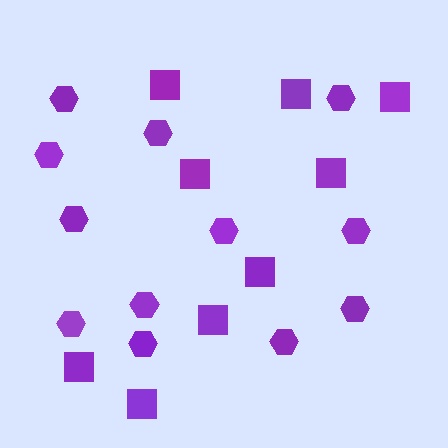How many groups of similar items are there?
There are 2 groups: one group of hexagons (12) and one group of squares (9).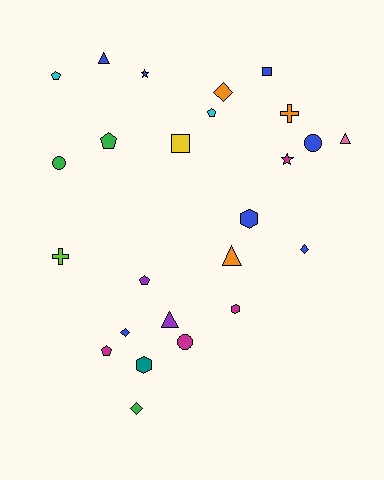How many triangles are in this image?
There are 4 triangles.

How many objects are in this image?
There are 25 objects.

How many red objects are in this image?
There are no red objects.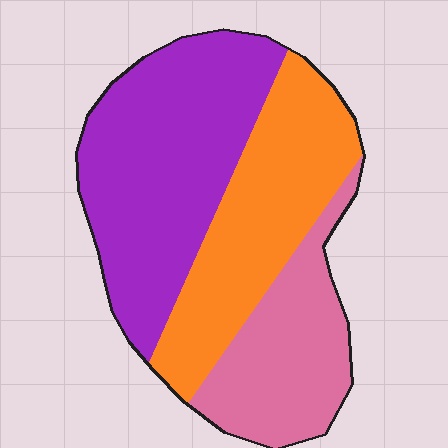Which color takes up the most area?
Purple, at roughly 45%.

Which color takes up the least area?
Pink, at roughly 25%.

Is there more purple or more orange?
Purple.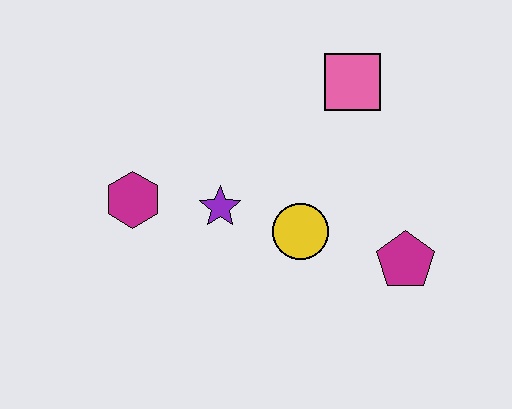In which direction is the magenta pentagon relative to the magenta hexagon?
The magenta pentagon is to the right of the magenta hexagon.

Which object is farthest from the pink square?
The magenta hexagon is farthest from the pink square.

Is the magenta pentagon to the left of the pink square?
No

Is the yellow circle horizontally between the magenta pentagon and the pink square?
No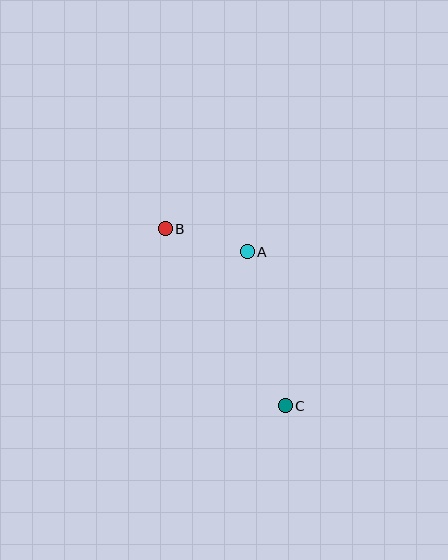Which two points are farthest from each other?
Points B and C are farthest from each other.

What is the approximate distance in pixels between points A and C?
The distance between A and C is approximately 159 pixels.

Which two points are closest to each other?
Points A and B are closest to each other.